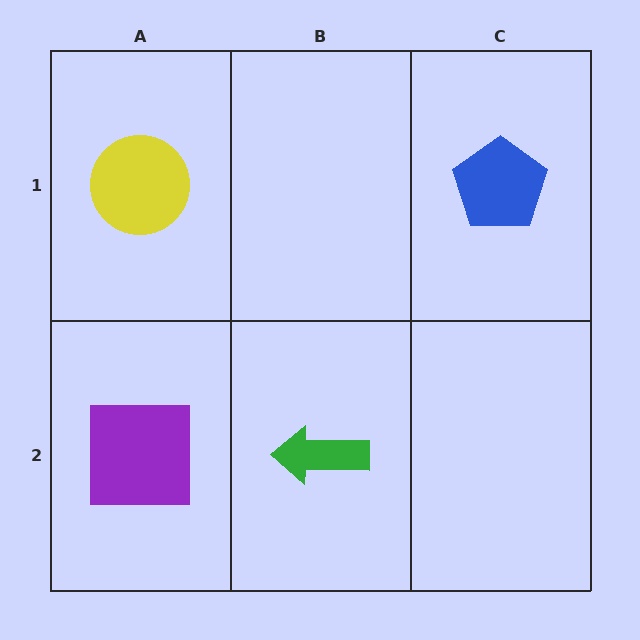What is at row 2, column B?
A green arrow.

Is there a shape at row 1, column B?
No, that cell is empty.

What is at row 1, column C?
A blue pentagon.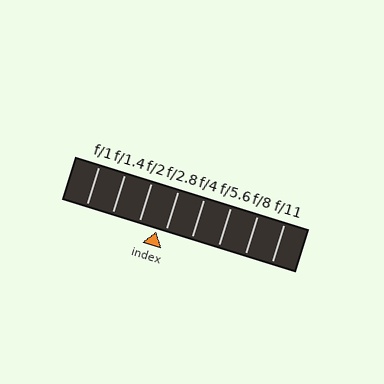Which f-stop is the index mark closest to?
The index mark is closest to f/2.8.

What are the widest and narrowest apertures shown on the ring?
The widest aperture shown is f/1 and the narrowest is f/11.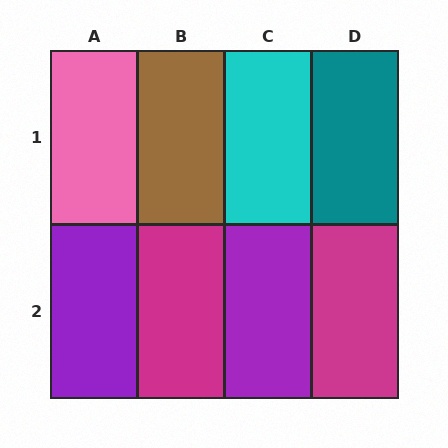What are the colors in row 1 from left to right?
Pink, brown, cyan, teal.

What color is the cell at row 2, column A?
Purple.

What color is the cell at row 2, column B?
Magenta.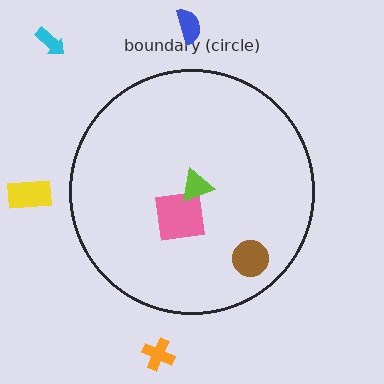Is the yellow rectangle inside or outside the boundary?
Outside.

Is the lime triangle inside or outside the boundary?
Inside.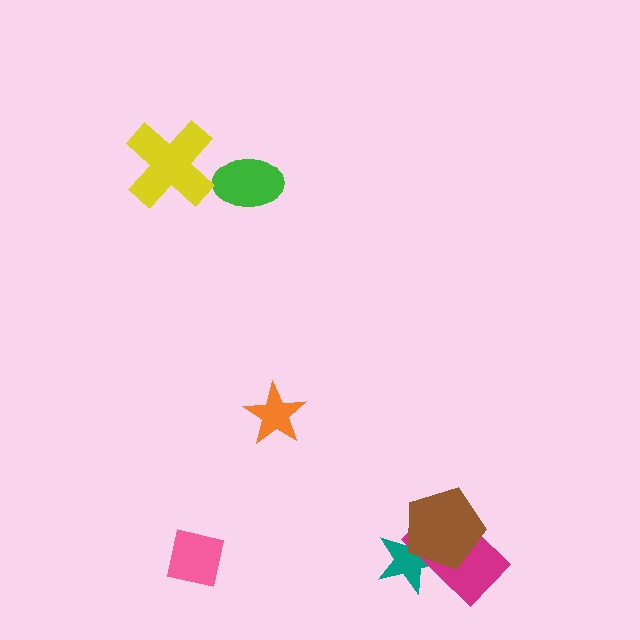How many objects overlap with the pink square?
0 objects overlap with the pink square.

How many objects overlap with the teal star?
2 objects overlap with the teal star.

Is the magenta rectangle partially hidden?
Yes, it is partially covered by another shape.